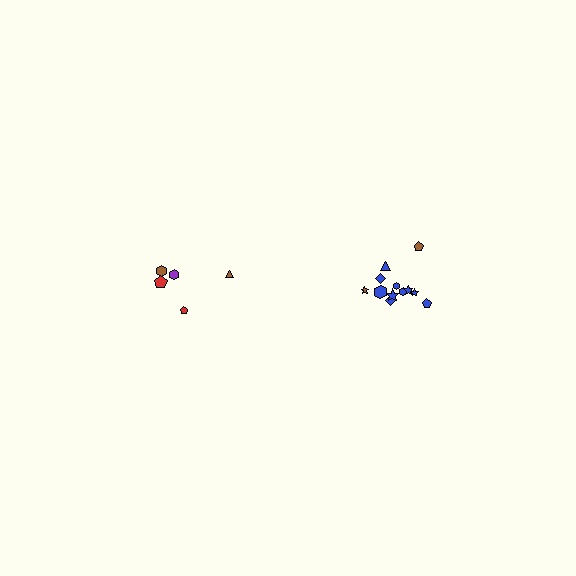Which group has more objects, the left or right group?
The right group.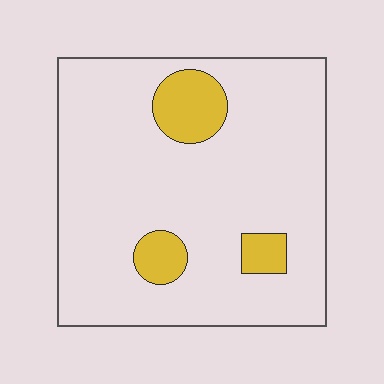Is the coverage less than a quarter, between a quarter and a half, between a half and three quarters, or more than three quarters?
Less than a quarter.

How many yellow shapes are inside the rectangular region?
3.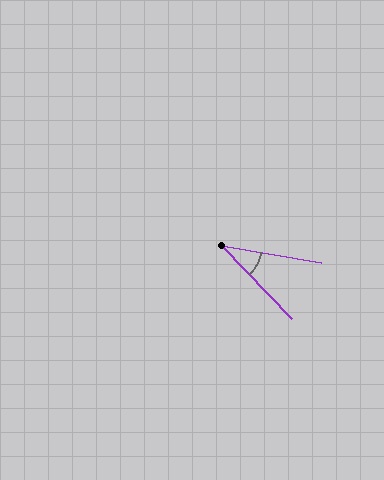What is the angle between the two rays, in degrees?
Approximately 36 degrees.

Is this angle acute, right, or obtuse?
It is acute.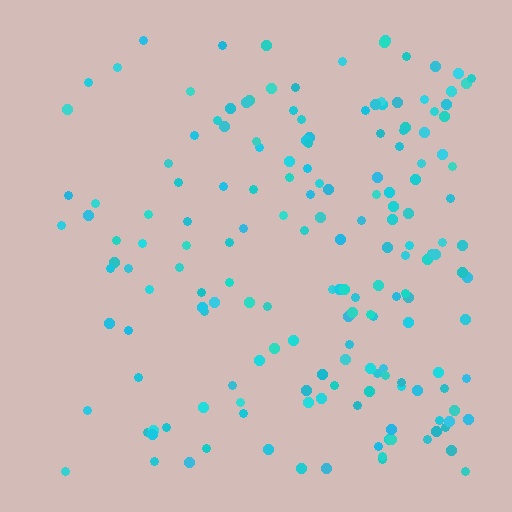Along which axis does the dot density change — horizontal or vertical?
Horizontal.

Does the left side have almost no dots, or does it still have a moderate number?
Still a moderate number, just noticeably fewer than the right.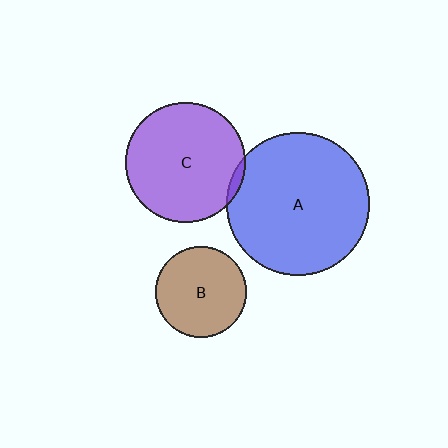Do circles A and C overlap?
Yes.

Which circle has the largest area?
Circle A (blue).